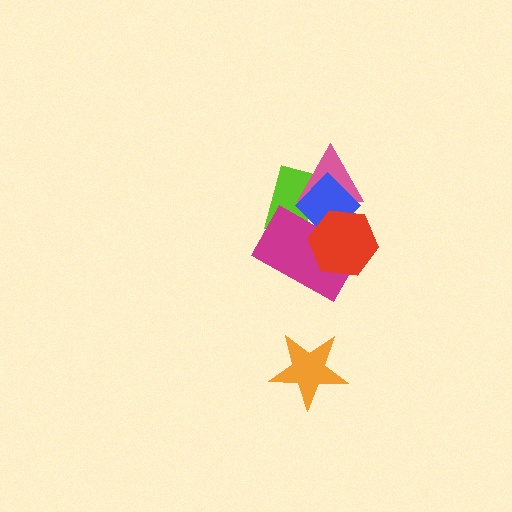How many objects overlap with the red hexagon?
3 objects overlap with the red hexagon.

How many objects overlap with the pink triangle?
4 objects overlap with the pink triangle.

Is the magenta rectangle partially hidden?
Yes, it is partially covered by another shape.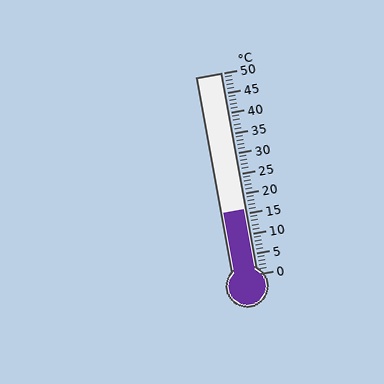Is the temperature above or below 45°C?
The temperature is below 45°C.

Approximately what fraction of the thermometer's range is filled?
The thermometer is filled to approximately 30% of its range.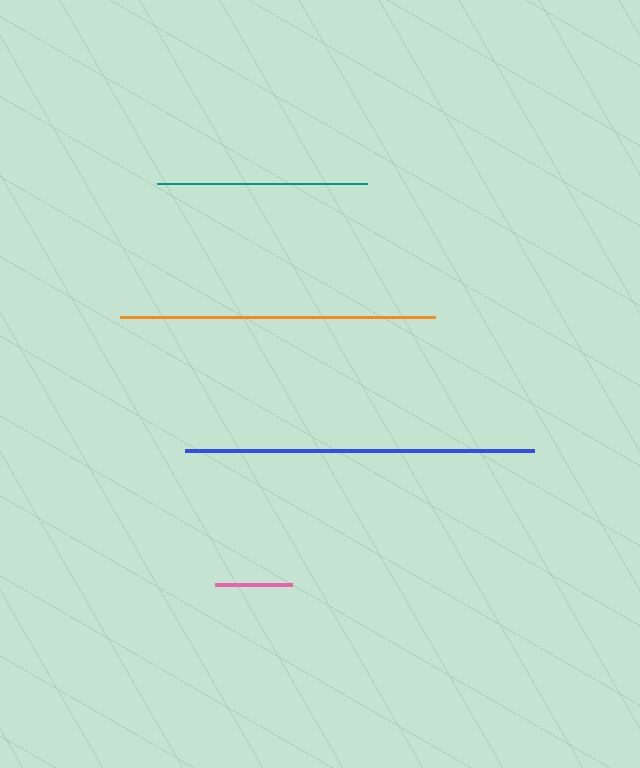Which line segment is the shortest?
The pink line is the shortest at approximately 76 pixels.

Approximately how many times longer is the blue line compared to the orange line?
The blue line is approximately 1.1 times the length of the orange line.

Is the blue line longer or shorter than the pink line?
The blue line is longer than the pink line.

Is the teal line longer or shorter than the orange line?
The orange line is longer than the teal line.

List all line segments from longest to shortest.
From longest to shortest: blue, orange, teal, pink.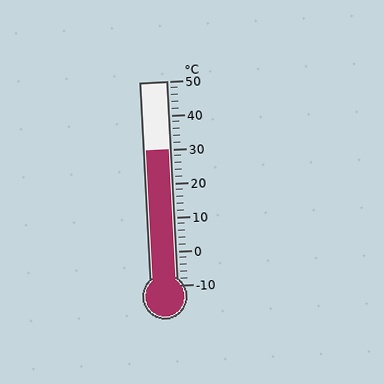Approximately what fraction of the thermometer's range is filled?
The thermometer is filled to approximately 65% of its range.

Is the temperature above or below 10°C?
The temperature is above 10°C.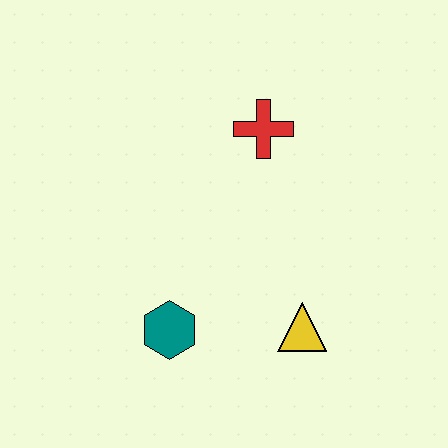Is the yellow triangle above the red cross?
No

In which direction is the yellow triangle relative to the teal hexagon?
The yellow triangle is to the right of the teal hexagon.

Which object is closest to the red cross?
The yellow triangle is closest to the red cross.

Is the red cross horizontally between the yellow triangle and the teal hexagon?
Yes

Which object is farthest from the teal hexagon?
The red cross is farthest from the teal hexagon.